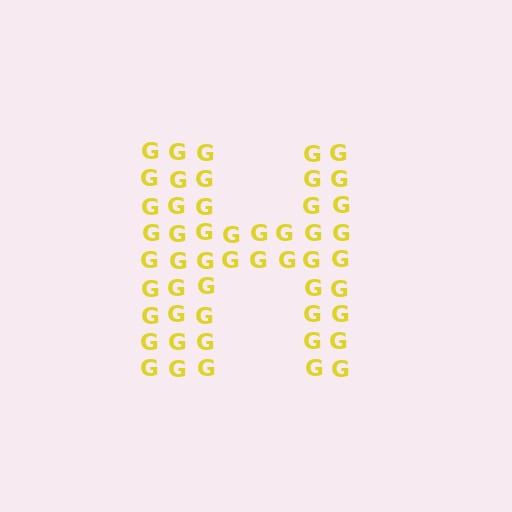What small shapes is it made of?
It is made of small letter G's.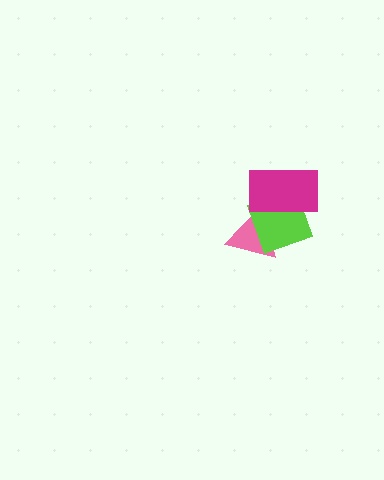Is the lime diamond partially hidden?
Yes, it is partially covered by another shape.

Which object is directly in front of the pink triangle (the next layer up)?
The lime diamond is directly in front of the pink triangle.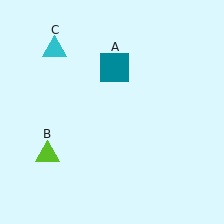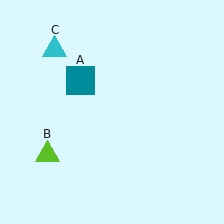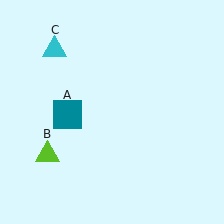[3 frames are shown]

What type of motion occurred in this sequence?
The teal square (object A) rotated counterclockwise around the center of the scene.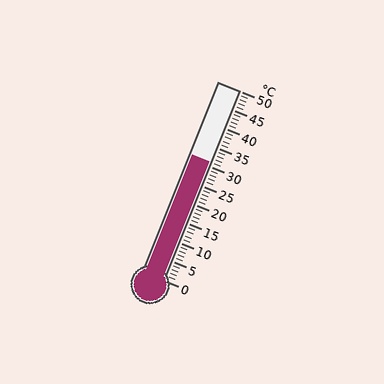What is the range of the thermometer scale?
The thermometer scale ranges from 0°C to 50°C.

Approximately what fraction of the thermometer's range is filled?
The thermometer is filled to approximately 60% of its range.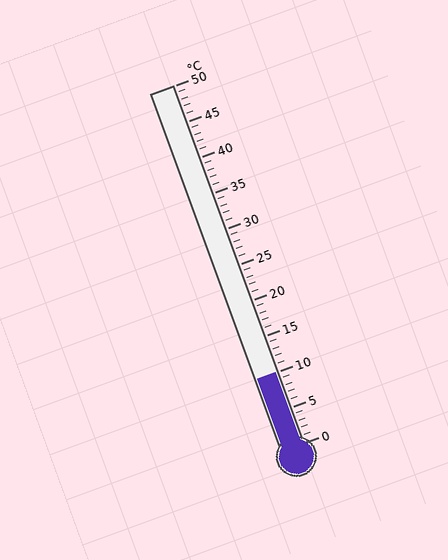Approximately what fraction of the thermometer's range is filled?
The thermometer is filled to approximately 20% of its range.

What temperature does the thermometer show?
The thermometer shows approximately 10°C.